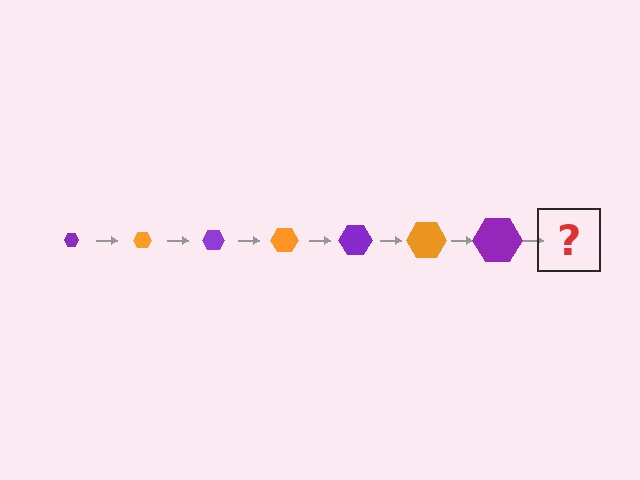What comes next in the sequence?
The next element should be an orange hexagon, larger than the previous one.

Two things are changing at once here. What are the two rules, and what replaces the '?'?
The two rules are that the hexagon grows larger each step and the color cycles through purple and orange. The '?' should be an orange hexagon, larger than the previous one.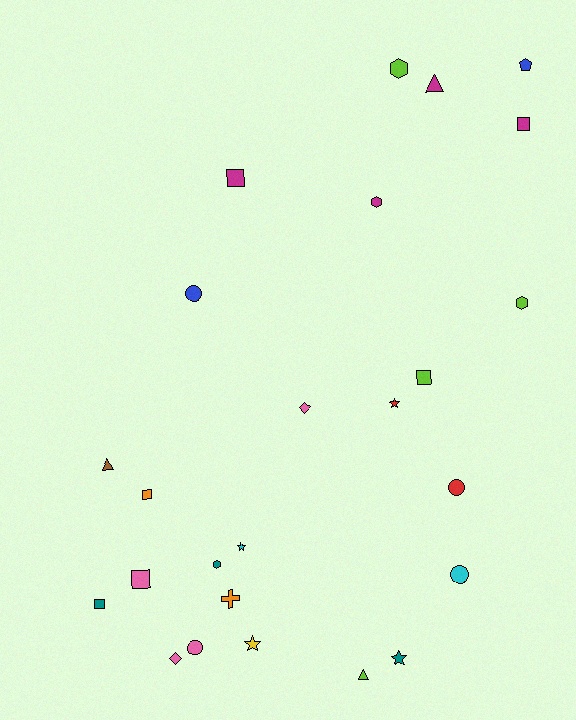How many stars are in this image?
There are 4 stars.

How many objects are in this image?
There are 25 objects.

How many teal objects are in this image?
There are 3 teal objects.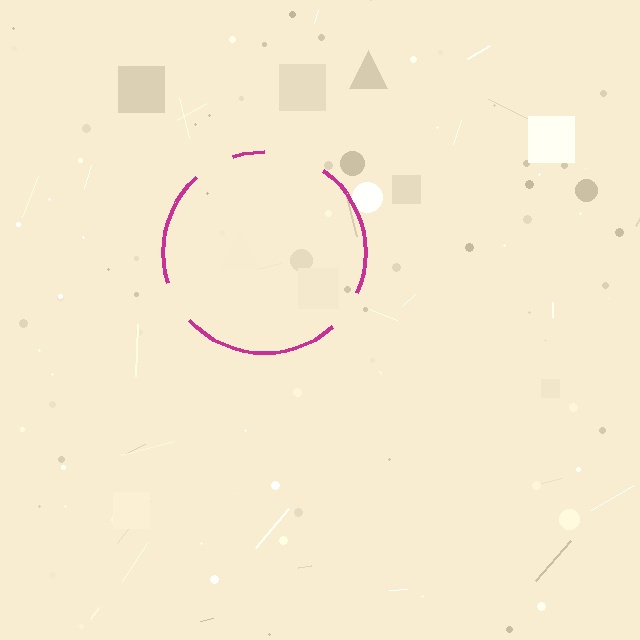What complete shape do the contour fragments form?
The contour fragments form a circle.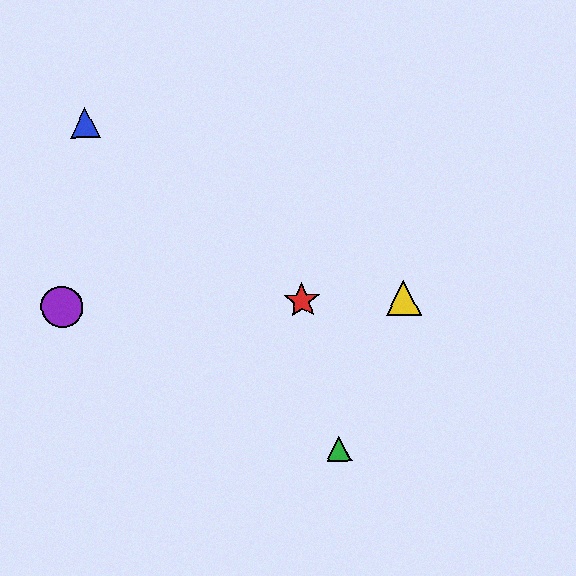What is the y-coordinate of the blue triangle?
The blue triangle is at y≈123.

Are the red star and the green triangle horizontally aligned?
No, the red star is at y≈301 and the green triangle is at y≈449.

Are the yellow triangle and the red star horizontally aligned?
Yes, both are at y≈298.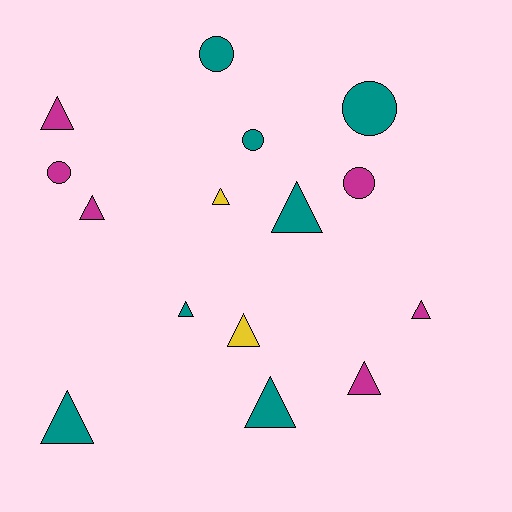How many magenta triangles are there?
There are 4 magenta triangles.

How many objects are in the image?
There are 15 objects.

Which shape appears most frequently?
Triangle, with 10 objects.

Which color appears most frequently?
Teal, with 7 objects.